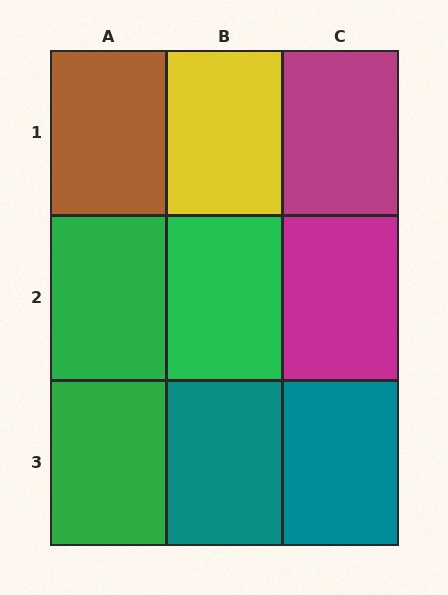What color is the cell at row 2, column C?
Magenta.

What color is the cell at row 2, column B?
Green.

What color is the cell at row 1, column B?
Yellow.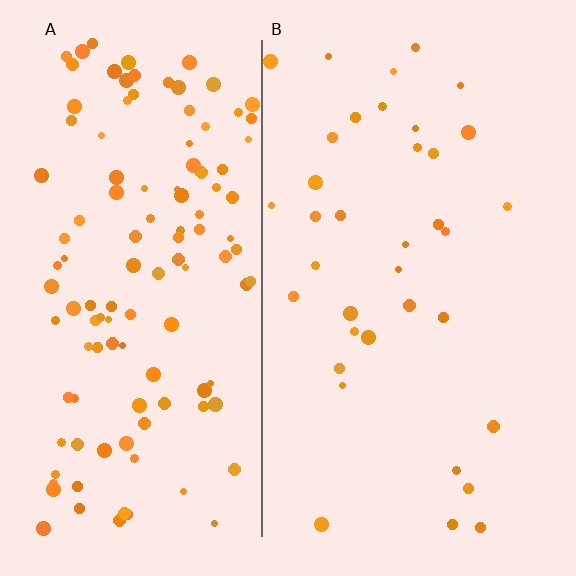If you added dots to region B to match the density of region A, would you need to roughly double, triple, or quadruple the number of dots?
Approximately triple.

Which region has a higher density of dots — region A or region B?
A (the left).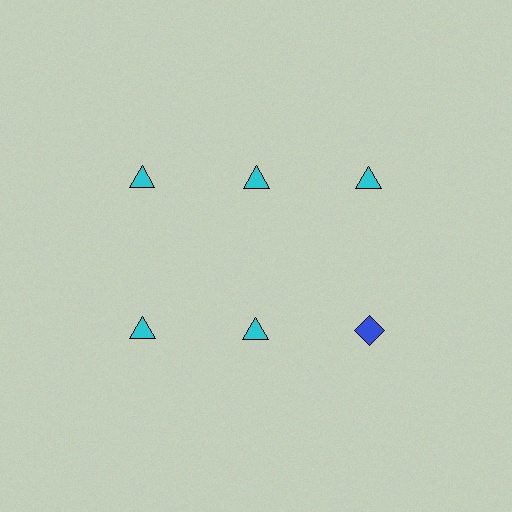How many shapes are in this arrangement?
There are 6 shapes arranged in a grid pattern.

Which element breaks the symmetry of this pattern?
The blue diamond in the second row, center column breaks the symmetry. All other shapes are cyan triangles.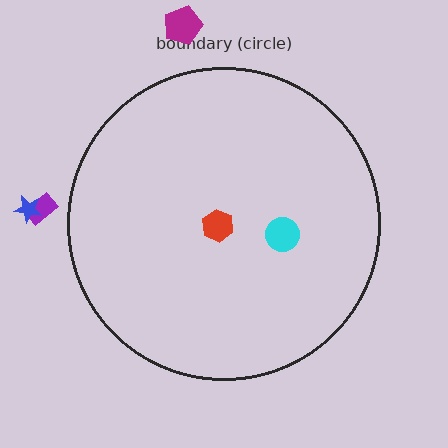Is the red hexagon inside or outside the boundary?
Inside.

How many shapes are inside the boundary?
2 inside, 3 outside.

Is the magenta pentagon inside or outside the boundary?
Outside.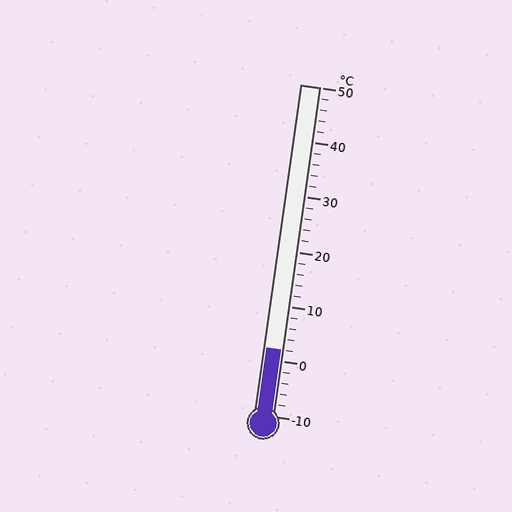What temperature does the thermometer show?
The thermometer shows approximately 2°C.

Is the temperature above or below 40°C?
The temperature is below 40°C.